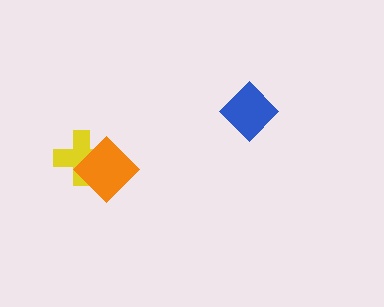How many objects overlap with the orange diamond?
1 object overlaps with the orange diamond.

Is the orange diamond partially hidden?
No, no other shape covers it.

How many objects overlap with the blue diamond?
0 objects overlap with the blue diamond.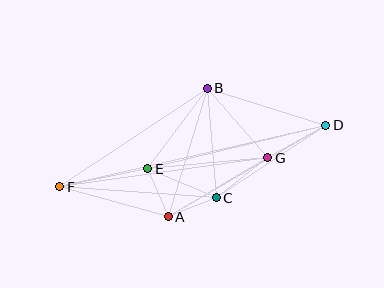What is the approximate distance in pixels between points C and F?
The distance between C and F is approximately 157 pixels.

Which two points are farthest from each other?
Points D and F are farthest from each other.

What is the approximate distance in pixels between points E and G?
The distance between E and G is approximately 120 pixels.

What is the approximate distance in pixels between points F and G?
The distance between F and G is approximately 210 pixels.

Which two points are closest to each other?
Points A and C are closest to each other.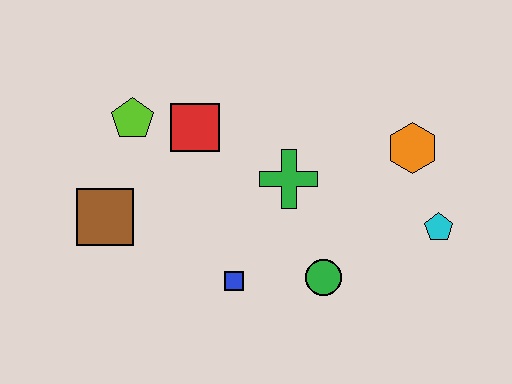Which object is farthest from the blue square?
The orange hexagon is farthest from the blue square.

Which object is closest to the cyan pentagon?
The orange hexagon is closest to the cyan pentagon.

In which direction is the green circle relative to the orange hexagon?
The green circle is below the orange hexagon.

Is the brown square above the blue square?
Yes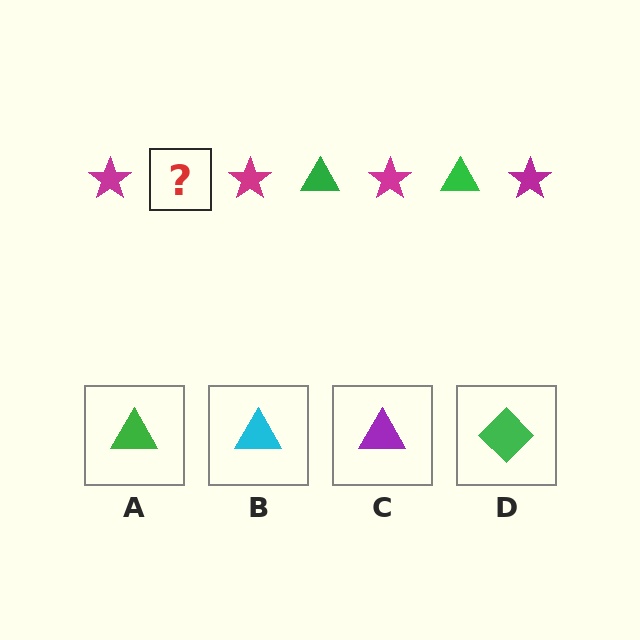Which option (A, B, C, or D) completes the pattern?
A.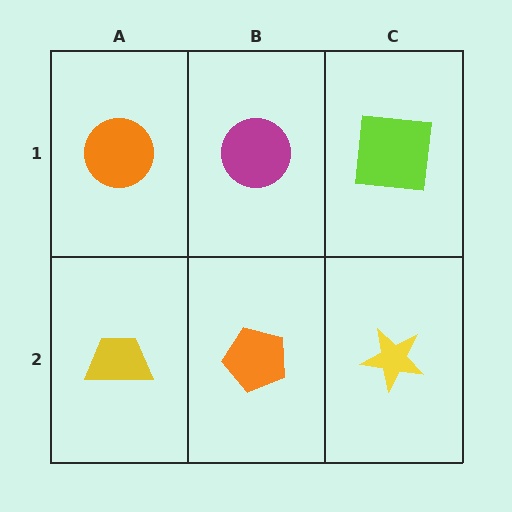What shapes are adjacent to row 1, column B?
An orange pentagon (row 2, column B), an orange circle (row 1, column A), a lime square (row 1, column C).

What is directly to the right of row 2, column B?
A yellow star.